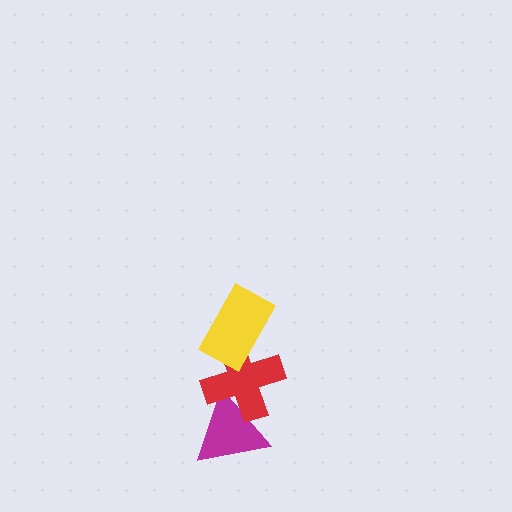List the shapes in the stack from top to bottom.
From top to bottom: the yellow rectangle, the red cross, the magenta triangle.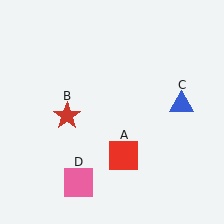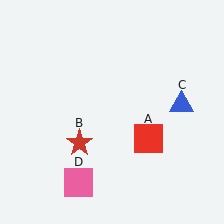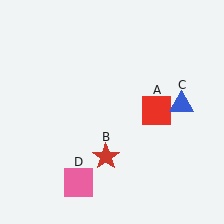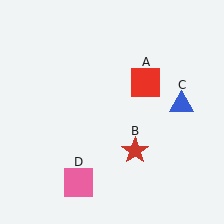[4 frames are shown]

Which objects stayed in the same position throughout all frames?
Blue triangle (object C) and pink square (object D) remained stationary.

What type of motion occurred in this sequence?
The red square (object A), red star (object B) rotated counterclockwise around the center of the scene.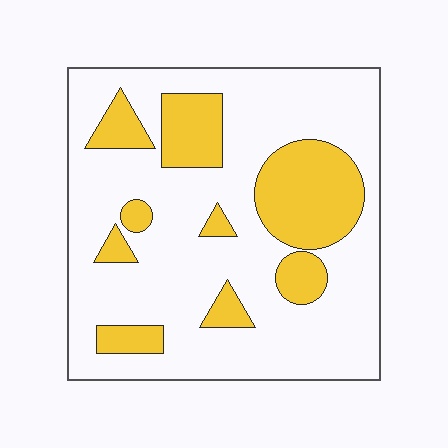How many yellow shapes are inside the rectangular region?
9.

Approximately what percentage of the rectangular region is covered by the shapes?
Approximately 25%.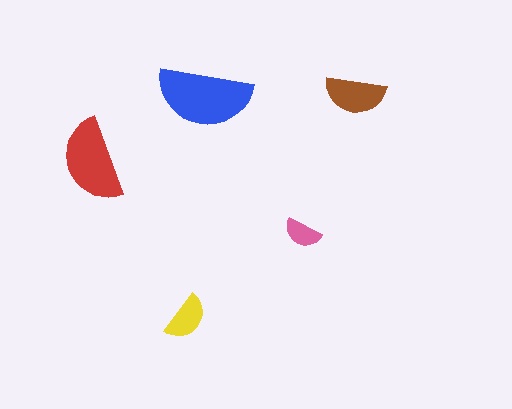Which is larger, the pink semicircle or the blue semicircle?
The blue one.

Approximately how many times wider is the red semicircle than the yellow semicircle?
About 1.5 times wider.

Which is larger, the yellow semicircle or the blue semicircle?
The blue one.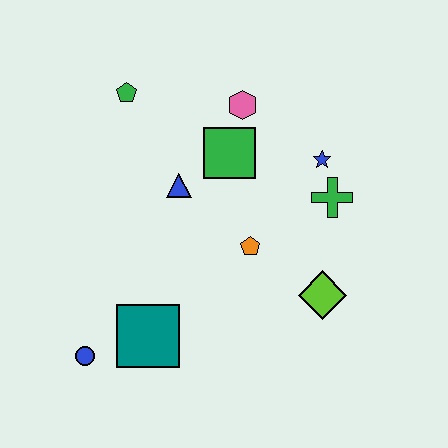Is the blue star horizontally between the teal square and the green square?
No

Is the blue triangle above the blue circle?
Yes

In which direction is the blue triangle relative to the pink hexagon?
The blue triangle is below the pink hexagon.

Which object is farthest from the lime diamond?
The green pentagon is farthest from the lime diamond.